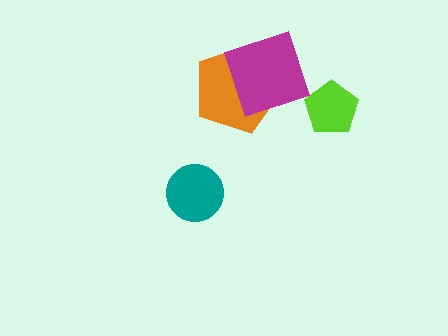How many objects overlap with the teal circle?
0 objects overlap with the teal circle.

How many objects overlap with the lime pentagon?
0 objects overlap with the lime pentagon.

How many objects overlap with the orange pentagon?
1 object overlaps with the orange pentagon.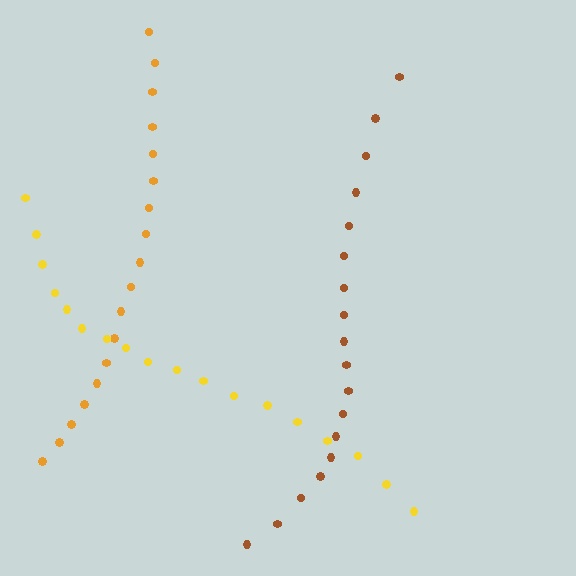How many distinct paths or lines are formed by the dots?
There are 3 distinct paths.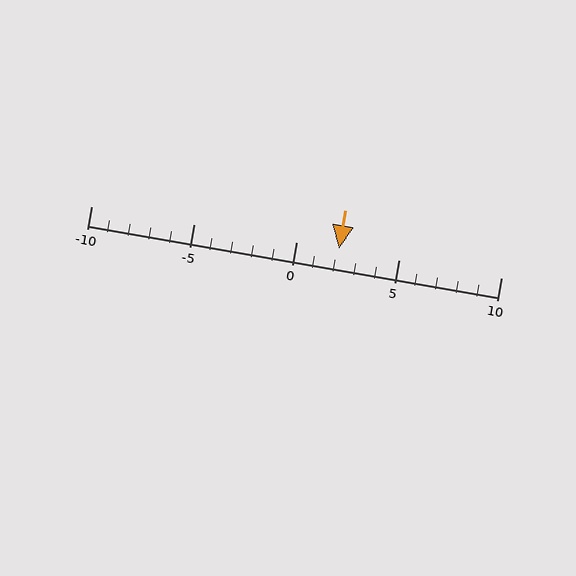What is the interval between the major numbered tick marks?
The major tick marks are spaced 5 units apart.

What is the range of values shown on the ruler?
The ruler shows values from -10 to 10.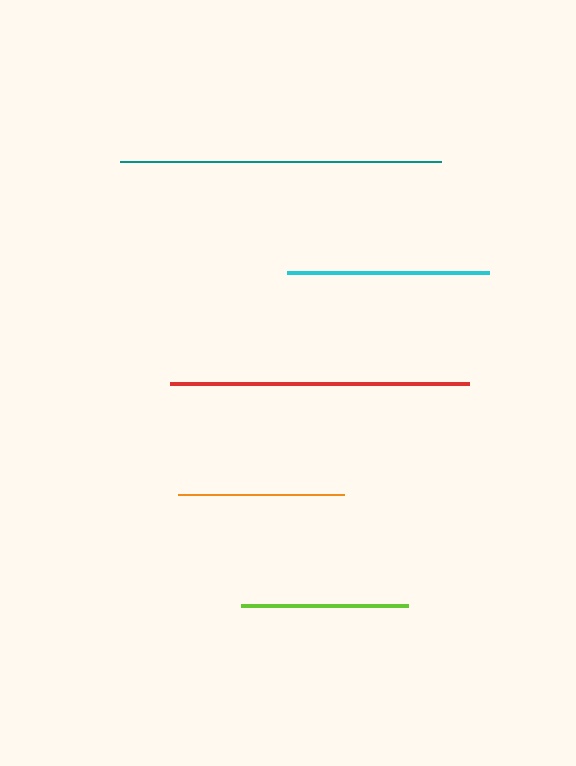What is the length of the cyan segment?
The cyan segment is approximately 203 pixels long.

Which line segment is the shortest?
The orange line is the shortest at approximately 166 pixels.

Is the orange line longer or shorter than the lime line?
The lime line is longer than the orange line.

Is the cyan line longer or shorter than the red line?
The red line is longer than the cyan line.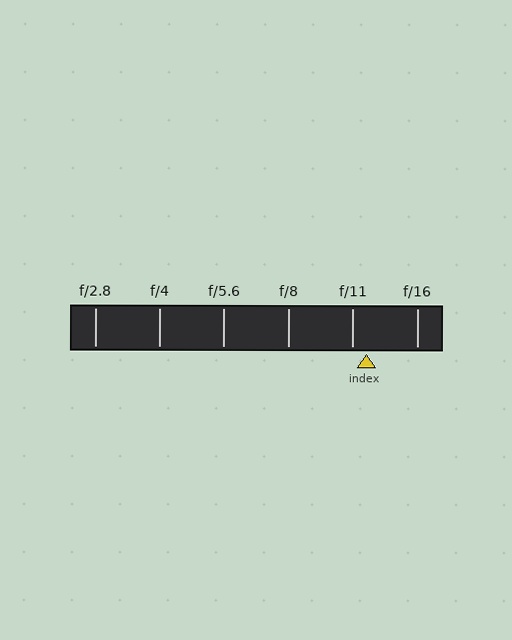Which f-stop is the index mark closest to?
The index mark is closest to f/11.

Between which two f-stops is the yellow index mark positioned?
The index mark is between f/11 and f/16.